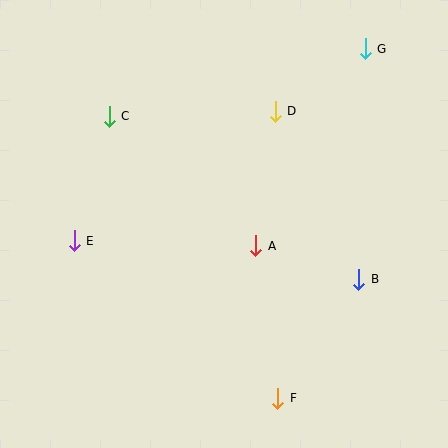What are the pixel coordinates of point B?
Point B is at (359, 279).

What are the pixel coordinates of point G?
Point G is at (365, 49).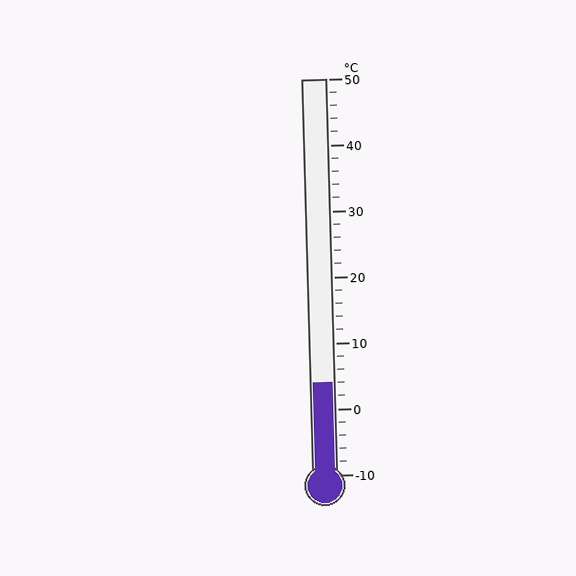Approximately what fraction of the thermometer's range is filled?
The thermometer is filled to approximately 25% of its range.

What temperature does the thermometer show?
The thermometer shows approximately 4°C.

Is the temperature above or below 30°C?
The temperature is below 30°C.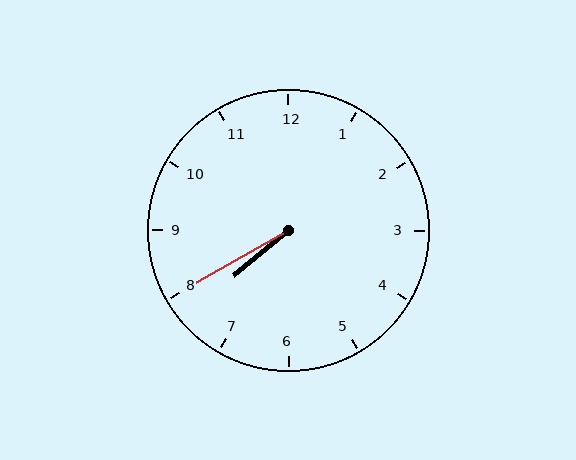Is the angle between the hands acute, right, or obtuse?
It is acute.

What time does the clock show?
7:40.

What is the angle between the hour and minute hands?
Approximately 10 degrees.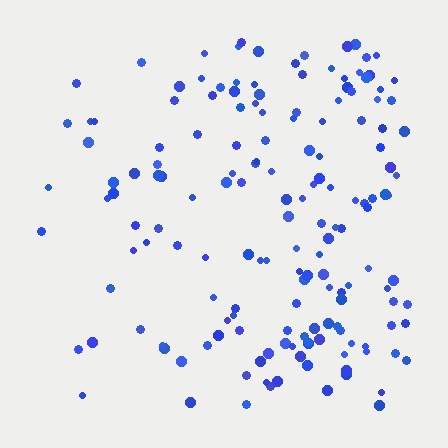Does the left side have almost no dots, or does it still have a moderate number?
Still a moderate number, just noticeably fewer than the right.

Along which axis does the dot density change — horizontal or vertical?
Horizontal.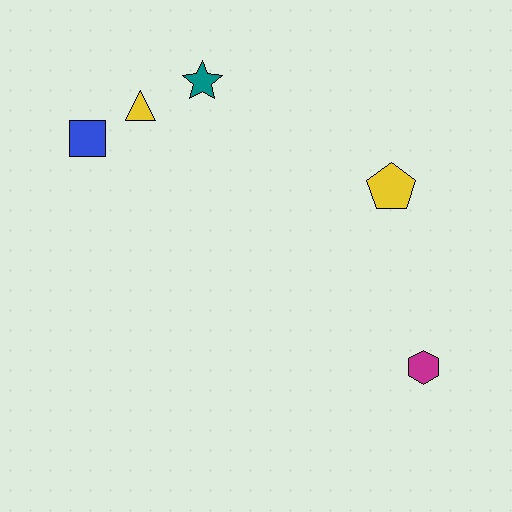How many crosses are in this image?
There are no crosses.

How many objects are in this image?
There are 5 objects.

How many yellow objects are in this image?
There are 2 yellow objects.